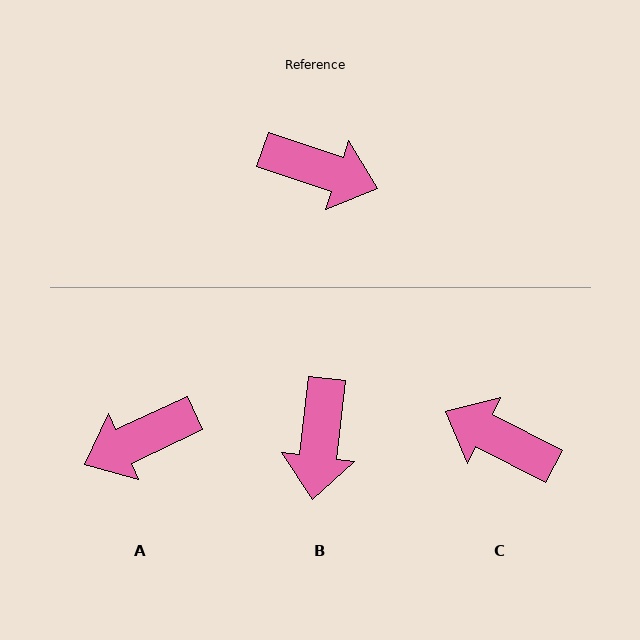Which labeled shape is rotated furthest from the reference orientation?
C, about 172 degrees away.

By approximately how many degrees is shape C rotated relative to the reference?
Approximately 172 degrees counter-clockwise.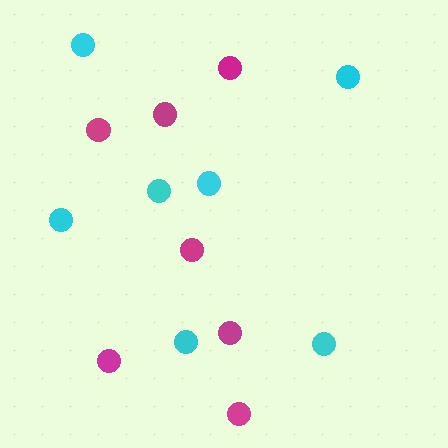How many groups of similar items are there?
There are 2 groups: one group of cyan circles (7) and one group of magenta circles (7).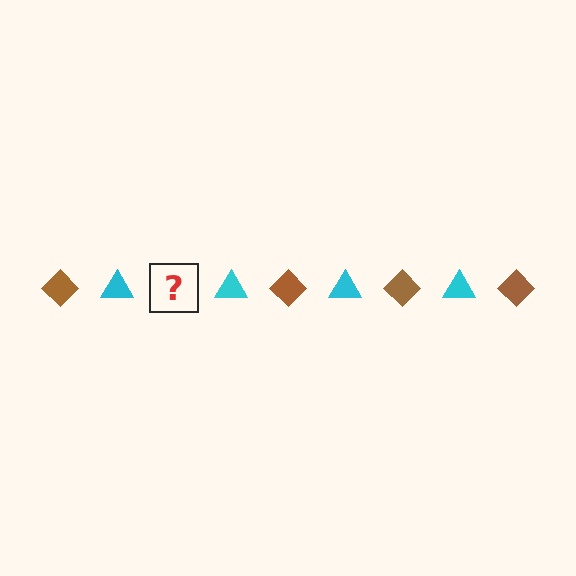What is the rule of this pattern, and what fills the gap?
The rule is that the pattern alternates between brown diamond and cyan triangle. The gap should be filled with a brown diamond.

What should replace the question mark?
The question mark should be replaced with a brown diamond.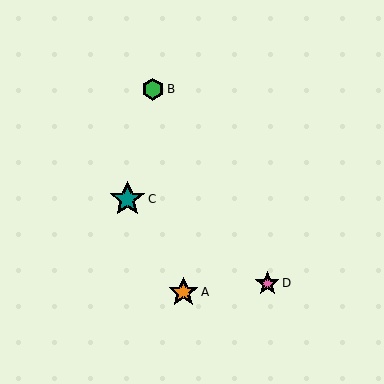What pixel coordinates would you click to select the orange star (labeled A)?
Click at (183, 292) to select the orange star A.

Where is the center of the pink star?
The center of the pink star is at (267, 283).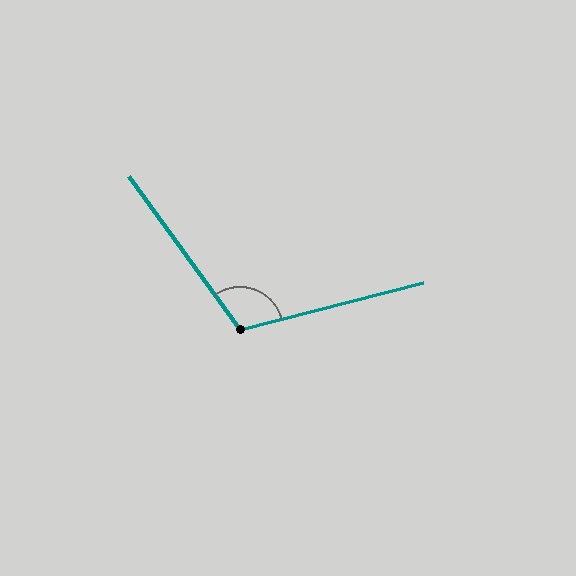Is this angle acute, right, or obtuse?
It is obtuse.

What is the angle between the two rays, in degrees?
Approximately 111 degrees.